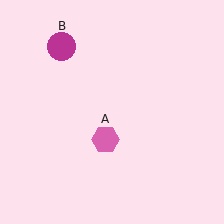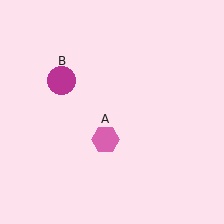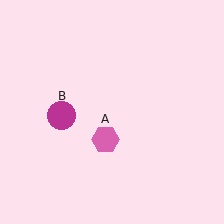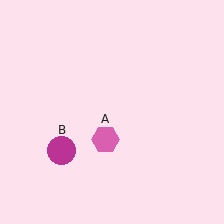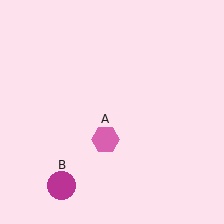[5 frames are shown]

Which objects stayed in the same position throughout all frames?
Pink hexagon (object A) remained stationary.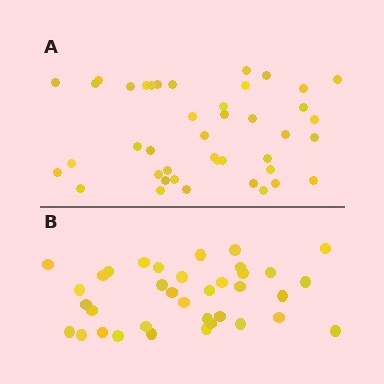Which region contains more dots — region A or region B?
Region A (the top region) has more dots.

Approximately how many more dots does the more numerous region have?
Region A has about 6 more dots than region B.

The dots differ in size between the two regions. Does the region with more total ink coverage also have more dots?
No. Region B has more total ink coverage because its dots are larger, but region A actually contains more individual dots. Total area can be misleading — the number of items is what matters here.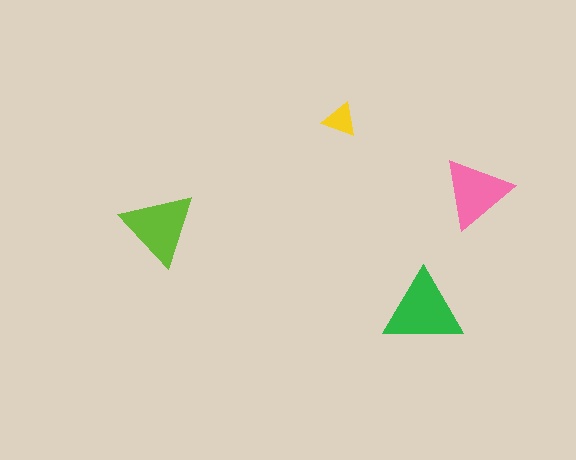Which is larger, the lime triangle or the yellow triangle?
The lime one.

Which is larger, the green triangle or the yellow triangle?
The green one.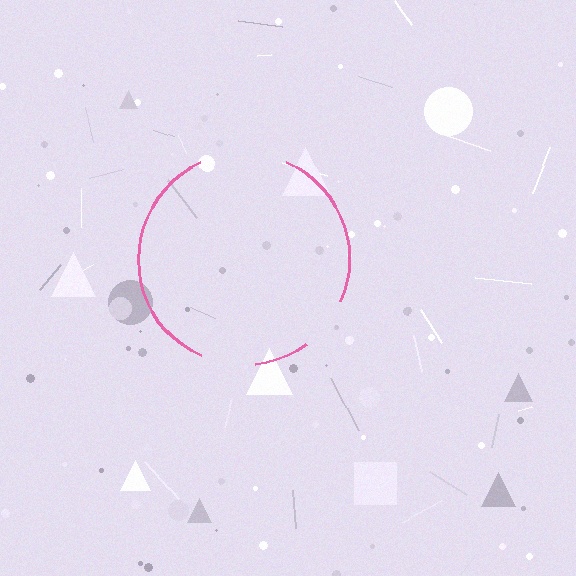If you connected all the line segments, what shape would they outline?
They would outline a circle.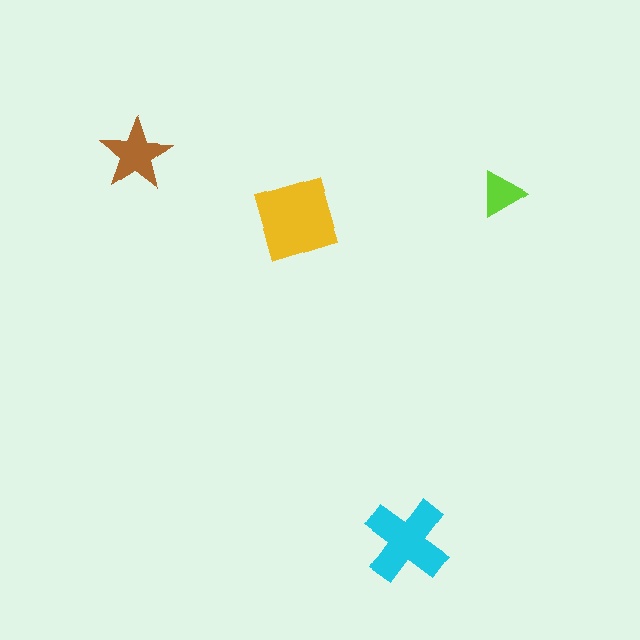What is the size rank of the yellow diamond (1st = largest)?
1st.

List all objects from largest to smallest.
The yellow diamond, the cyan cross, the brown star, the lime triangle.